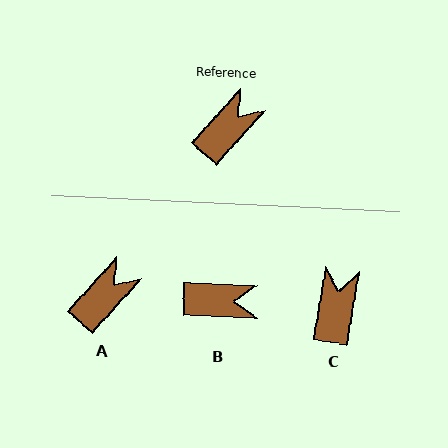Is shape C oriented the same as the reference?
No, it is off by about 32 degrees.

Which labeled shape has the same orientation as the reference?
A.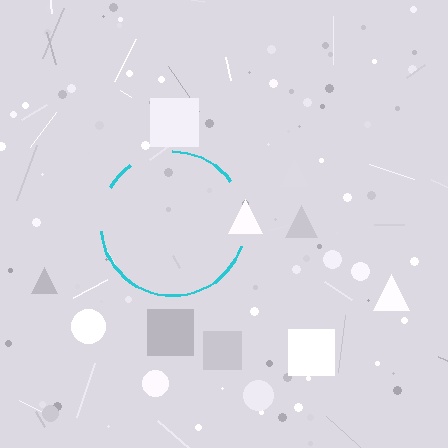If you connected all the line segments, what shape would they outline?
They would outline a circle.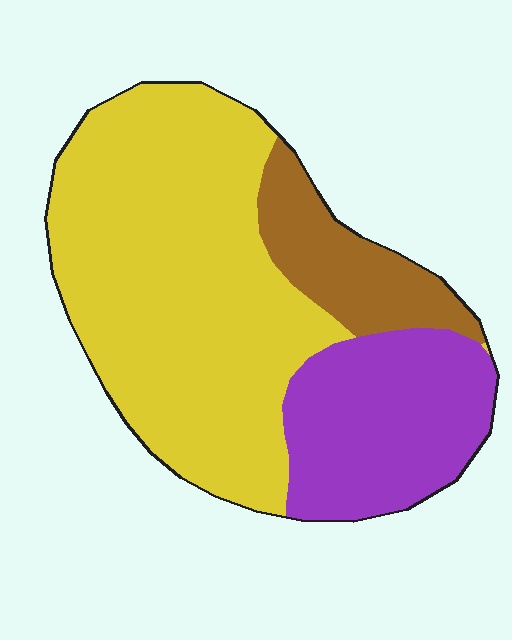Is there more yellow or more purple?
Yellow.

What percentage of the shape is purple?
Purple covers about 25% of the shape.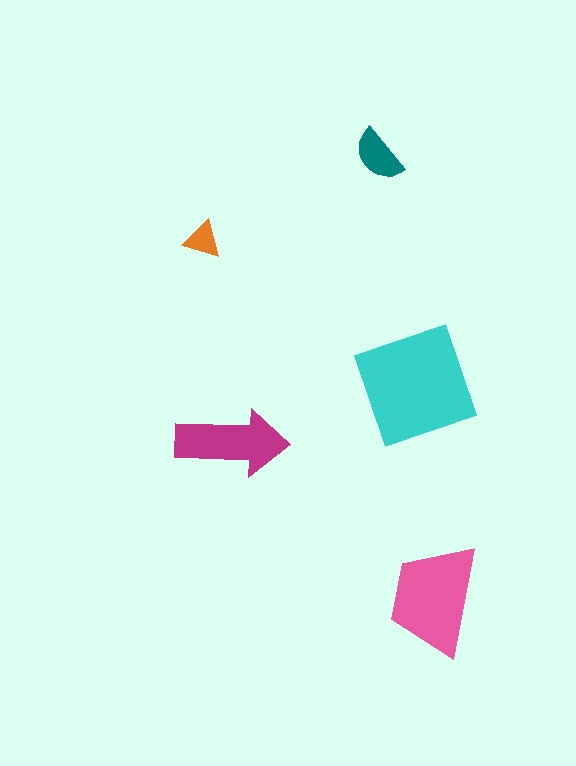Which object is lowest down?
The pink trapezoid is bottommost.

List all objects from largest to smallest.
The cyan square, the pink trapezoid, the magenta arrow, the teal semicircle, the orange triangle.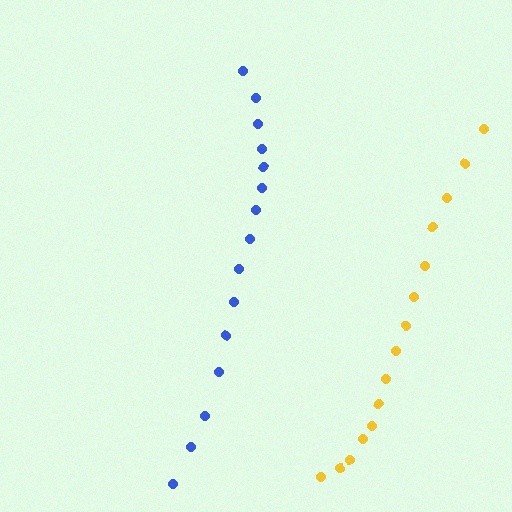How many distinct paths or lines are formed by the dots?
There are 2 distinct paths.